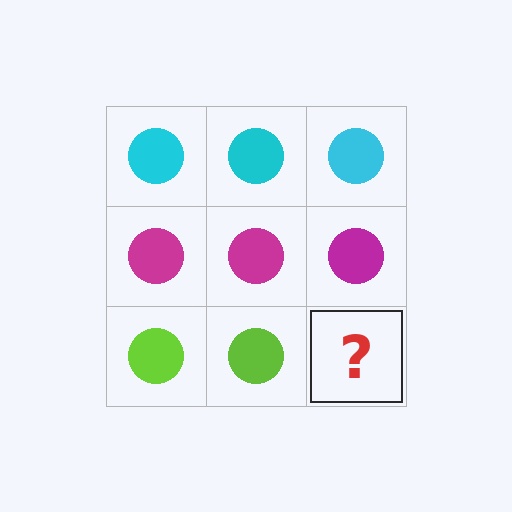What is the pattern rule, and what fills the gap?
The rule is that each row has a consistent color. The gap should be filled with a lime circle.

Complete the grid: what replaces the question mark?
The question mark should be replaced with a lime circle.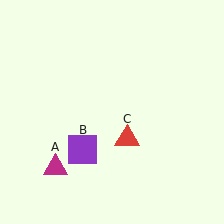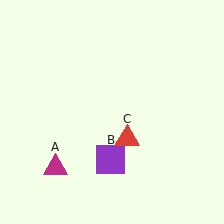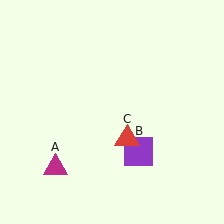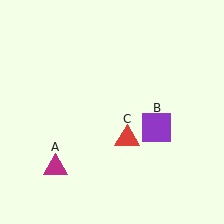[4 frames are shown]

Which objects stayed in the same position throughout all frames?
Magenta triangle (object A) and red triangle (object C) remained stationary.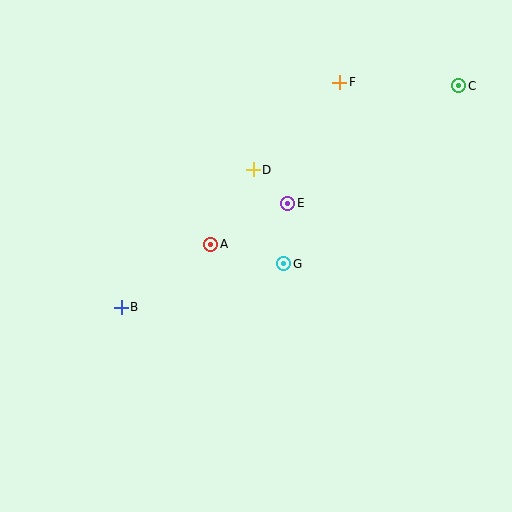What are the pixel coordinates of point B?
Point B is at (121, 307).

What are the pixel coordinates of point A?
Point A is at (211, 244).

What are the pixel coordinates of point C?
Point C is at (459, 86).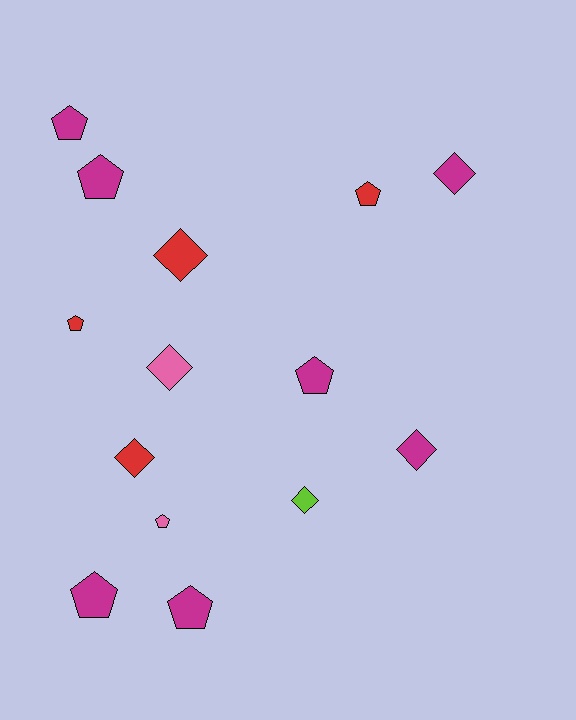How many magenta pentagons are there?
There are 5 magenta pentagons.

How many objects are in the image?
There are 14 objects.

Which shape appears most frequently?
Pentagon, with 8 objects.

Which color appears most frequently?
Magenta, with 7 objects.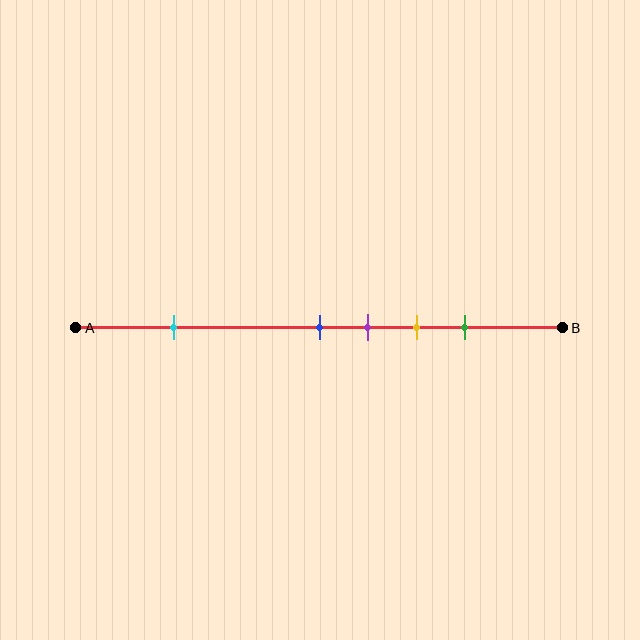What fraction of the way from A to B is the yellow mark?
The yellow mark is approximately 70% (0.7) of the way from A to B.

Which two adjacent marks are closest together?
The blue and purple marks are the closest adjacent pair.